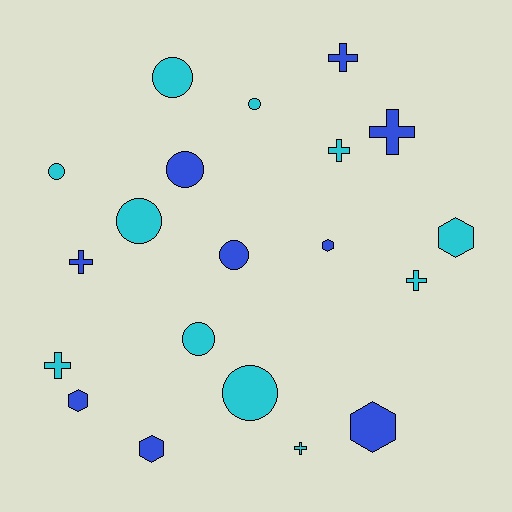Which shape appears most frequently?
Circle, with 8 objects.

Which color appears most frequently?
Cyan, with 11 objects.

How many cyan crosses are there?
There are 4 cyan crosses.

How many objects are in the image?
There are 20 objects.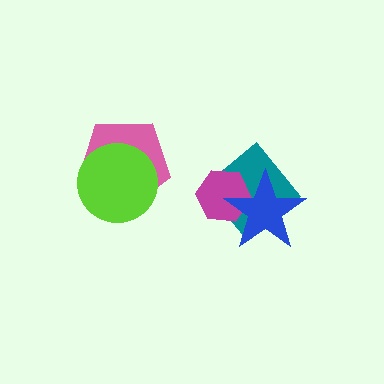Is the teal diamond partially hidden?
Yes, it is partially covered by another shape.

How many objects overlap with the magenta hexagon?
2 objects overlap with the magenta hexagon.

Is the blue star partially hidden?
No, no other shape covers it.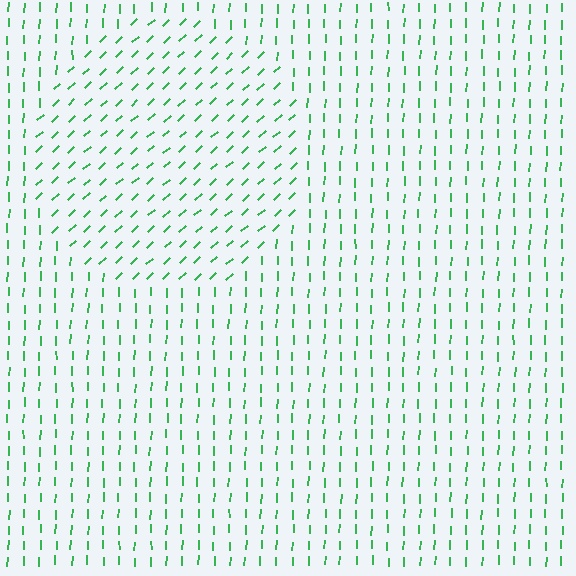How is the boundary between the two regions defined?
The boundary is defined purely by a change in line orientation (approximately 45 degrees difference). All lines are the same color and thickness.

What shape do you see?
I see a circle.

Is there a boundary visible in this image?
Yes, there is a texture boundary formed by a change in line orientation.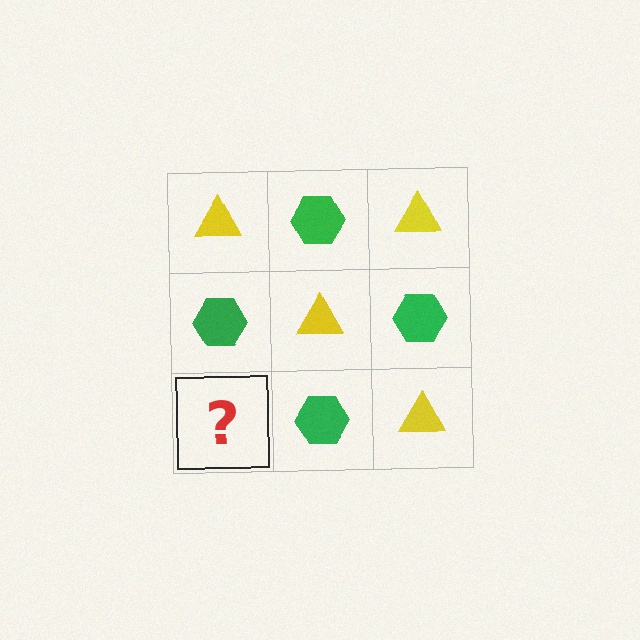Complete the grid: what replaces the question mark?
The question mark should be replaced with a yellow triangle.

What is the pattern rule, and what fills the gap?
The rule is that it alternates yellow triangle and green hexagon in a checkerboard pattern. The gap should be filled with a yellow triangle.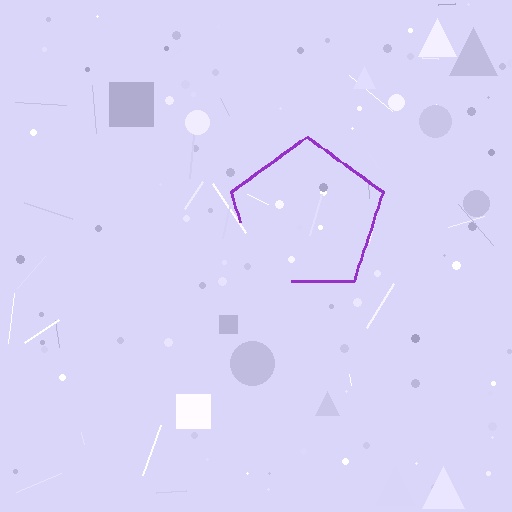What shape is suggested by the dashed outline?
The dashed outline suggests a pentagon.